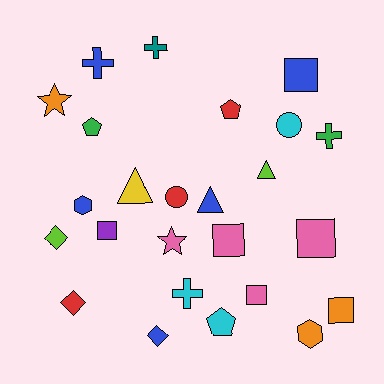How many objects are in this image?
There are 25 objects.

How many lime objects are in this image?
There are 2 lime objects.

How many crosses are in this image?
There are 4 crosses.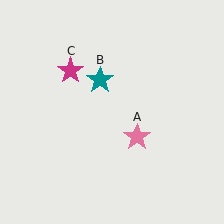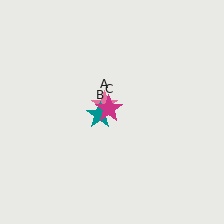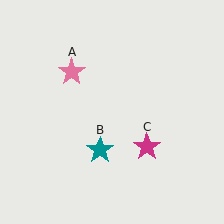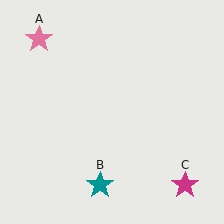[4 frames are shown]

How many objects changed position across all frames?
3 objects changed position: pink star (object A), teal star (object B), magenta star (object C).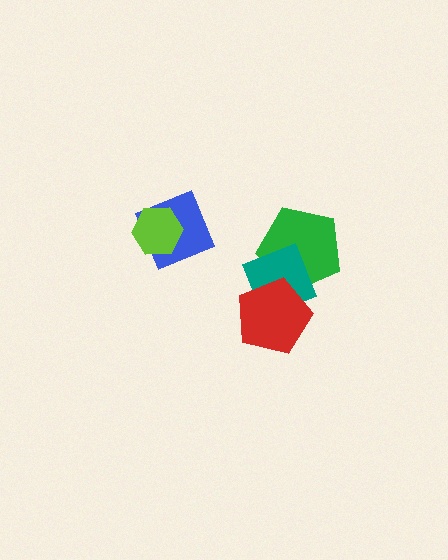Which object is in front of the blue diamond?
The lime hexagon is in front of the blue diamond.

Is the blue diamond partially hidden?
Yes, it is partially covered by another shape.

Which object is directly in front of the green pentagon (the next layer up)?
The teal diamond is directly in front of the green pentagon.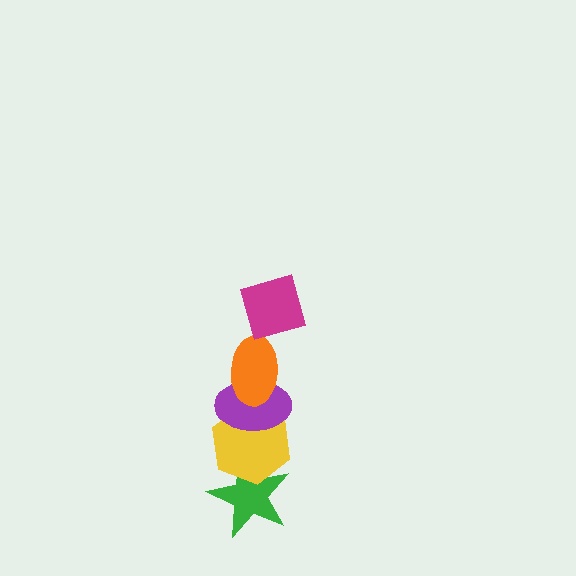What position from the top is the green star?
The green star is 5th from the top.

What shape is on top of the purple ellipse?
The orange ellipse is on top of the purple ellipse.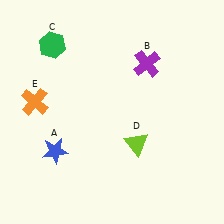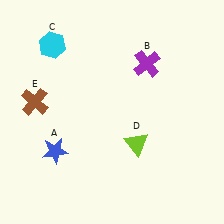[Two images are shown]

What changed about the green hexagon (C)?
In Image 1, C is green. In Image 2, it changed to cyan.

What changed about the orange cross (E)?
In Image 1, E is orange. In Image 2, it changed to brown.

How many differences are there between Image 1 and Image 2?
There are 2 differences between the two images.